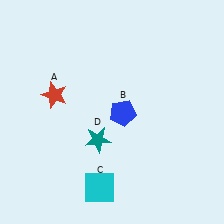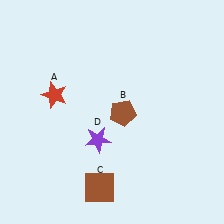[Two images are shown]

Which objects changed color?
B changed from blue to brown. C changed from cyan to brown. D changed from teal to purple.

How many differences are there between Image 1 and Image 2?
There are 3 differences between the two images.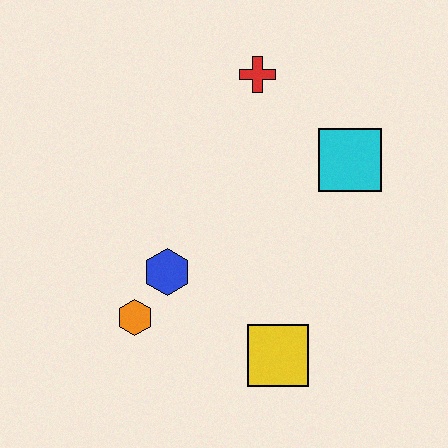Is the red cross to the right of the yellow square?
No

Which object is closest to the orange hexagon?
The blue hexagon is closest to the orange hexagon.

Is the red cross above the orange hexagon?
Yes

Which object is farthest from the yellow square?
The red cross is farthest from the yellow square.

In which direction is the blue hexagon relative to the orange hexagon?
The blue hexagon is above the orange hexagon.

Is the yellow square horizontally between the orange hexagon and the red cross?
No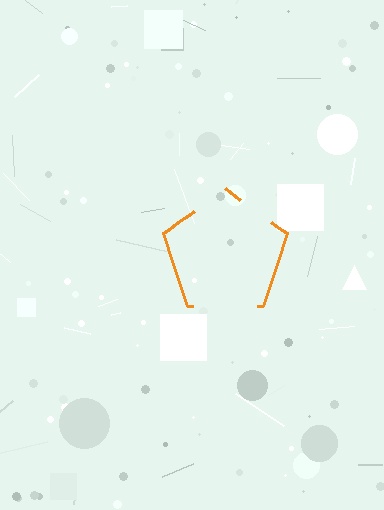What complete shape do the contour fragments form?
The contour fragments form a pentagon.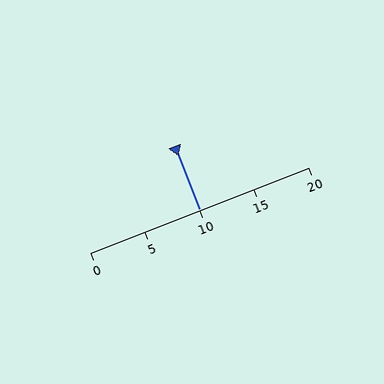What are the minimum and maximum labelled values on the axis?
The axis runs from 0 to 20.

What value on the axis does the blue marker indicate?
The marker indicates approximately 10.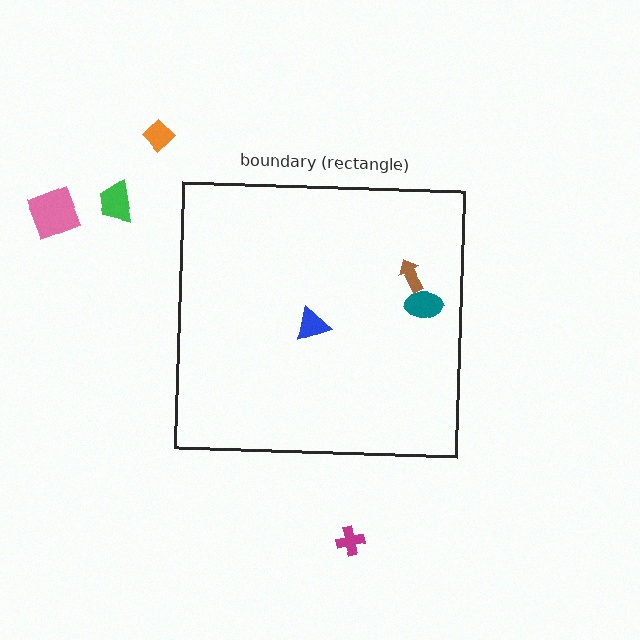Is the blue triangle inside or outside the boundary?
Inside.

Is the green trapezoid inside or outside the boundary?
Outside.